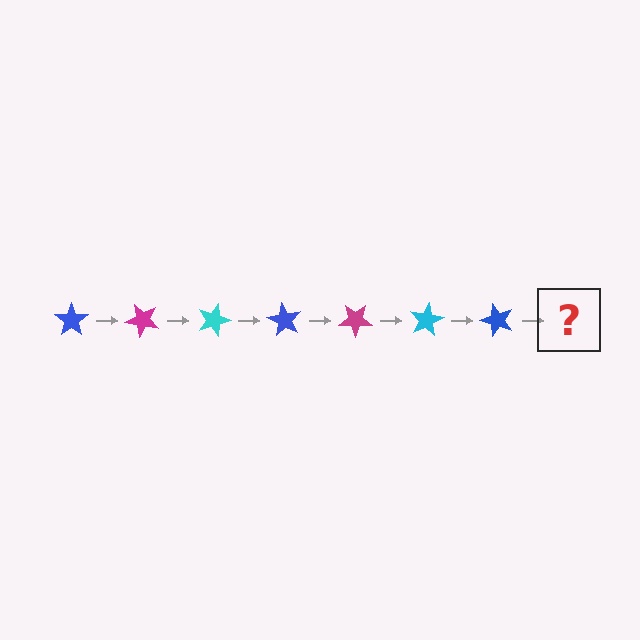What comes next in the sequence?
The next element should be a magenta star, rotated 315 degrees from the start.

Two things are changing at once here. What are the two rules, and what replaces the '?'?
The two rules are that it rotates 45 degrees each step and the color cycles through blue, magenta, and cyan. The '?' should be a magenta star, rotated 315 degrees from the start.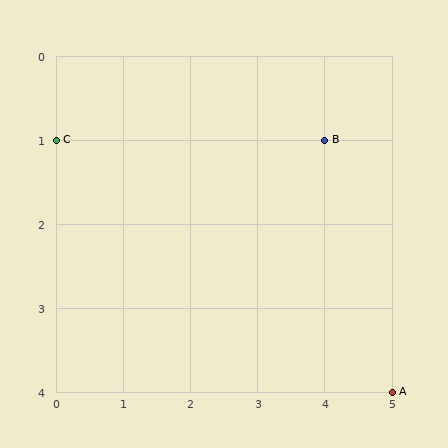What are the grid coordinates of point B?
Point B is at grid coordinates (4, 1).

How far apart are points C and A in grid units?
Points C and A are 5 columns and 3 rows apart (about 5.8 grid units diagonally).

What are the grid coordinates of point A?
Point A is at grid coordinates (5, 4).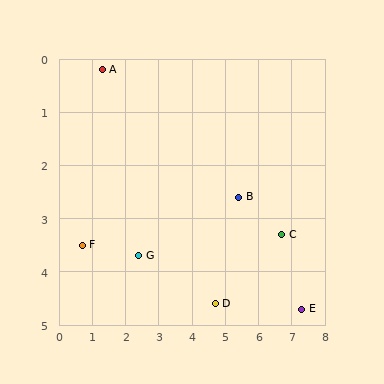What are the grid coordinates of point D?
Point D is at approximately (4.7, 4.6).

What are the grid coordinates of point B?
Point B is at approximately (5.4, 2.6).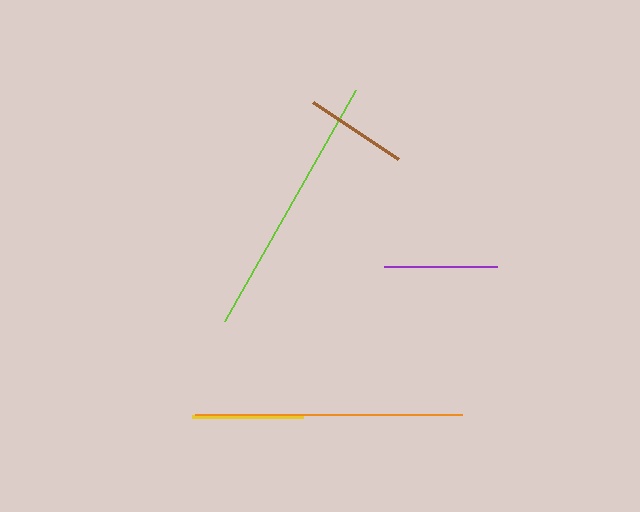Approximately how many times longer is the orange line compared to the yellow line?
The orange line is approximately 2.4 times the length of the yellow line.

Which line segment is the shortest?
The brown line is the shortest at approximately 102 pixels.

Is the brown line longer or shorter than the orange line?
The orange line is longer than the brown line.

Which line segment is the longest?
The orange line is the longest at approximately 267 pixels.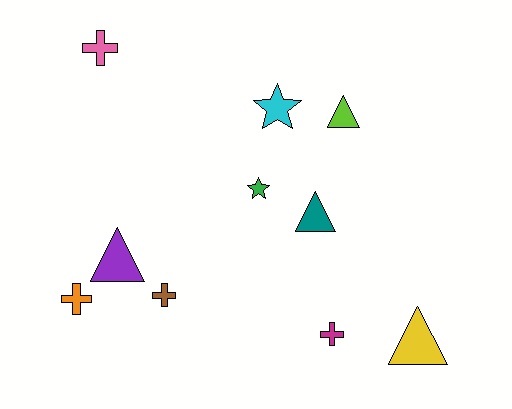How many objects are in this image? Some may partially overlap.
There are 10 objects.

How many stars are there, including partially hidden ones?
There are 2 stars.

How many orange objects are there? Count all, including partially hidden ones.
There is 1 orange object.